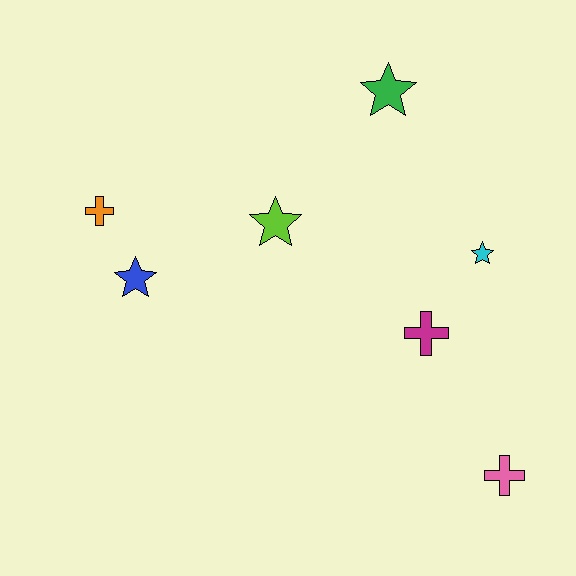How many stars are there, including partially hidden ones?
There are 4 stars.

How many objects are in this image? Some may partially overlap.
There are 7 objects.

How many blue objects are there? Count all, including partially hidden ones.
There is 1 blue object.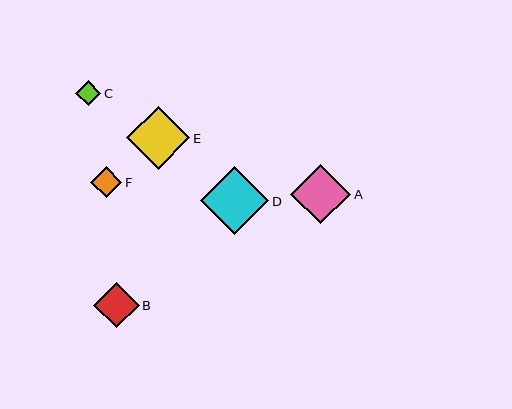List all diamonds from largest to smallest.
From largest to smallest: D, E, A, B, F, C.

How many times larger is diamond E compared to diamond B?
Diamond E is approximately 1.4 times the size of diamond B.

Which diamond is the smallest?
Diamond C is the smallest with a size of approximately 25 pixels.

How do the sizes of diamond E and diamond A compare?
Diamond E and diamond A are approximately the same size.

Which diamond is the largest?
Diamond D is the largest with a size of approximately 68 pixels.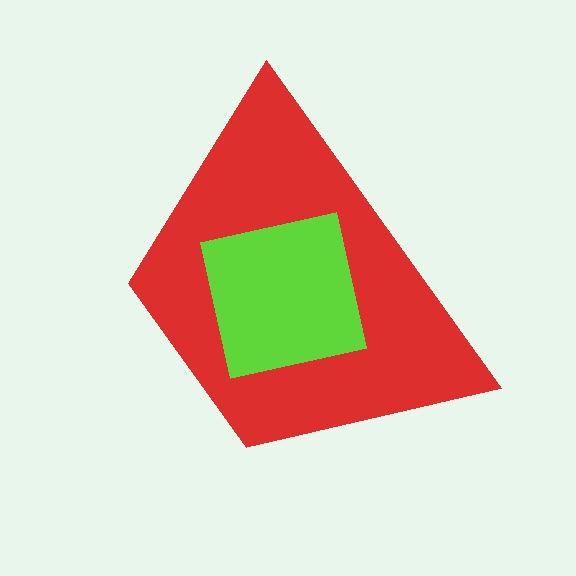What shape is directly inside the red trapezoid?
The lime square.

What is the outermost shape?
The red trapezoid.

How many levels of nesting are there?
2.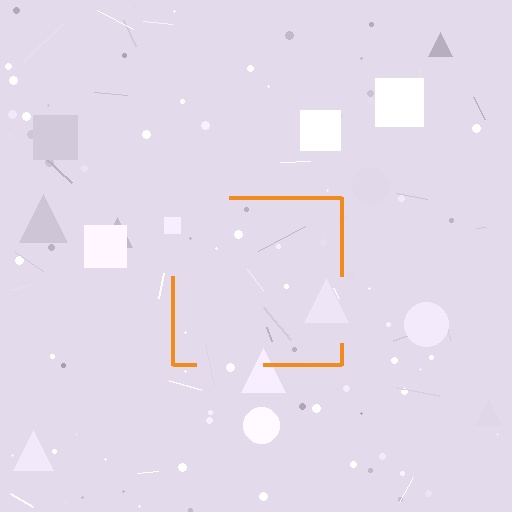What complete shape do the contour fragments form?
The contour fragments form a square.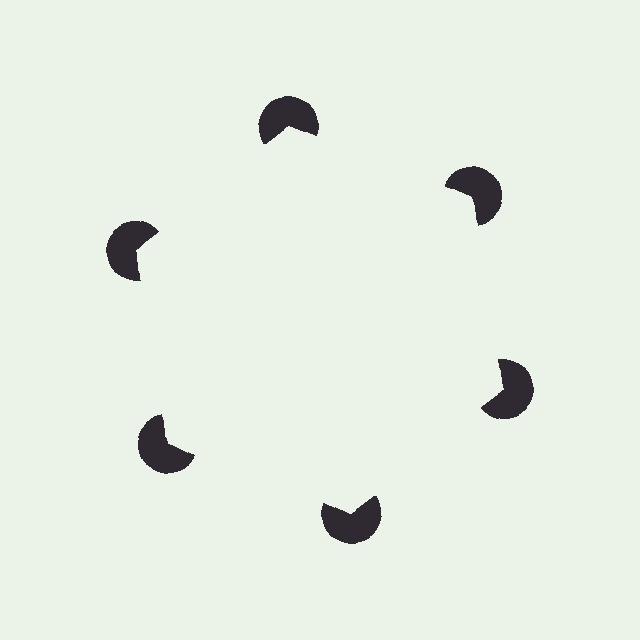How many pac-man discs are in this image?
There are 6 — one at each vertex of the illusory hexagon.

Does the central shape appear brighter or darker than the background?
It typically appears slightly brighter than the background, even though no actual brightness change is drawn.